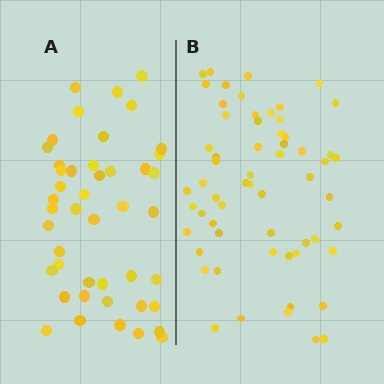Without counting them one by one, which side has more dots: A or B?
Region B (the right region) has more dots.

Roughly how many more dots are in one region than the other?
Region B has approximately 15 more dots than region A.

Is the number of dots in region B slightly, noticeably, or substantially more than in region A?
Region B has noticeably more, but not dramatically so. The ratio is roughly 1.3 to 1.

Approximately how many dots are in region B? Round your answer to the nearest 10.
About 60 dots.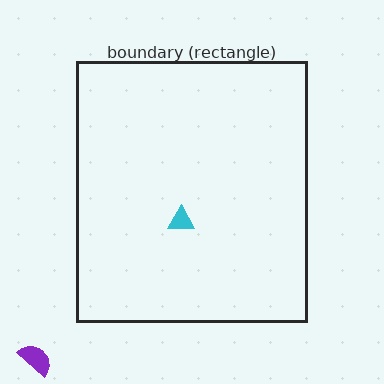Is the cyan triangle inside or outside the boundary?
Inside.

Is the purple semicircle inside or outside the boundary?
Outside.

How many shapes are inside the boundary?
1 inside, 1 outside.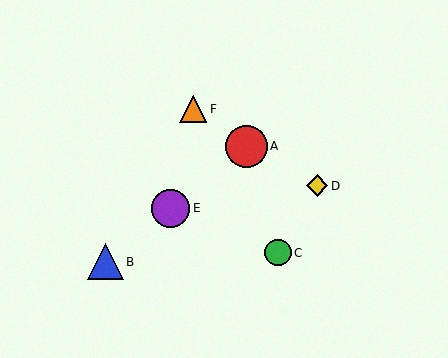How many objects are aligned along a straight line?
3 objects (A, B, E) are aligned along a straight line.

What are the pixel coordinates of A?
Object A is at (246, 146).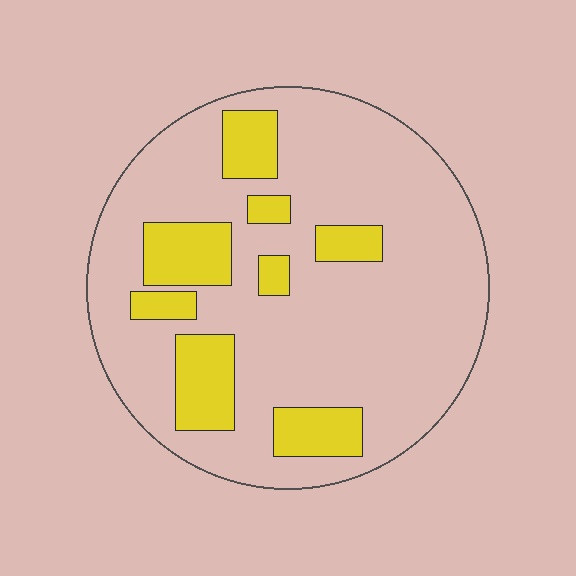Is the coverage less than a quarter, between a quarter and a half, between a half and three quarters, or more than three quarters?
Less than a quarter.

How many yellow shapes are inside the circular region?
8.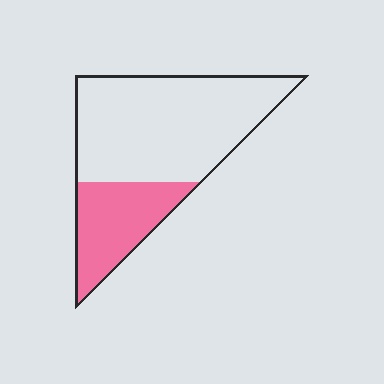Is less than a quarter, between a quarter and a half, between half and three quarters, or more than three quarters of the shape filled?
Between a quarter and a half.